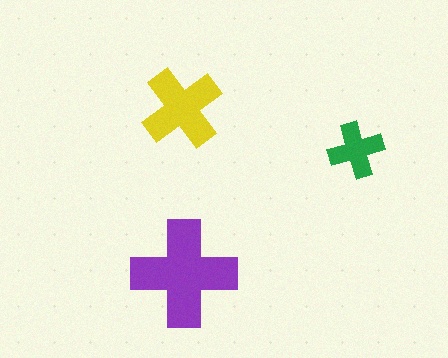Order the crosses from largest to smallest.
the purple one, the yellow one, the green one.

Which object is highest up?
The yellow cross is topmost.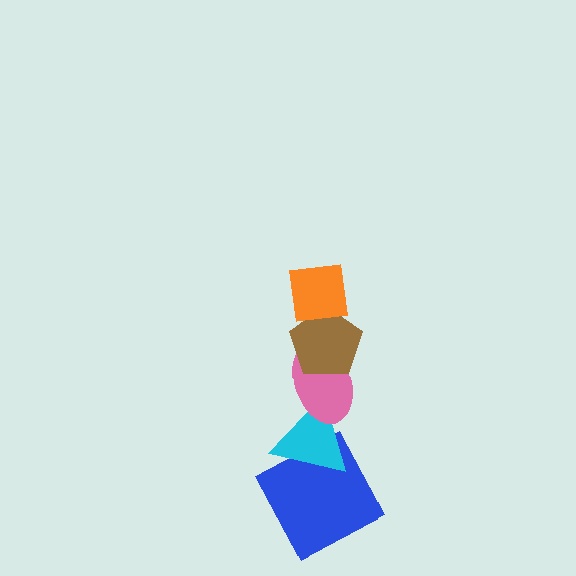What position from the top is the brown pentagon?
The brown pentagon is 2nd from the top.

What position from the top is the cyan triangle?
The cyan triangle is 4th from the top.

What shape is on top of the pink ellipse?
The brown pentagon is on top of the pink ellipse.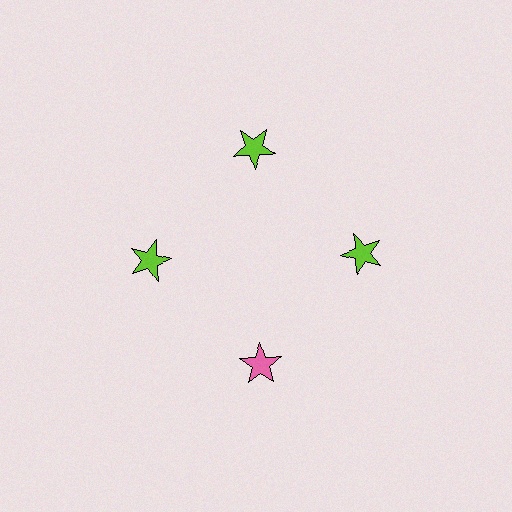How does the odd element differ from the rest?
It has a different color: pink instead of lime.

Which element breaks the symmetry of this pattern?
The pink star at roughly the 6 o'clock position breaks the symmetry. All other shapes are lime stars.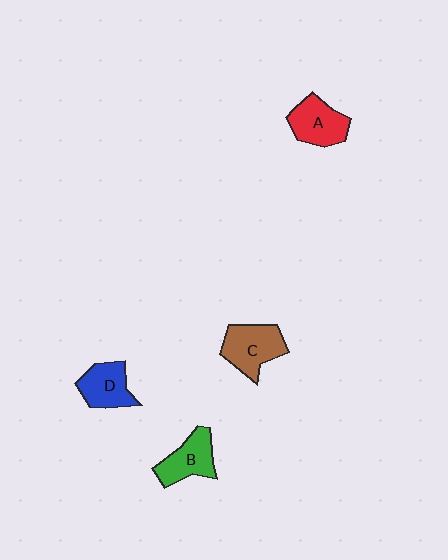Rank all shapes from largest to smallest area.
From largest to smallest: C (brown), A (red), B (green), D (blue).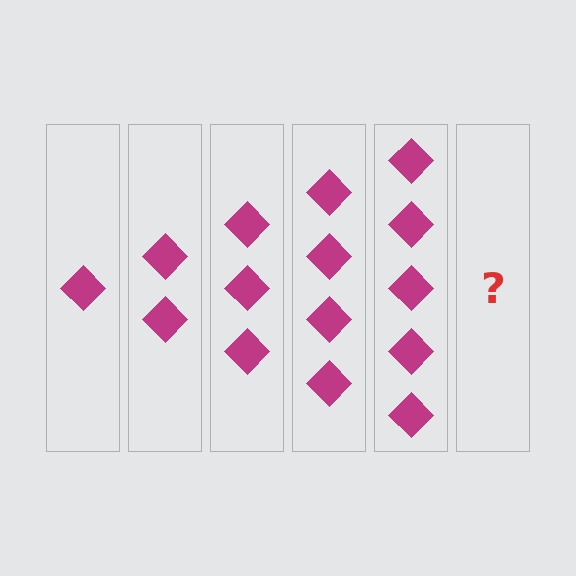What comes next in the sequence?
The next element should be 6 diamonds.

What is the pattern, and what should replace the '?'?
The pattern is that each step adds one more diamond. The '?' should be 6 diamonds.